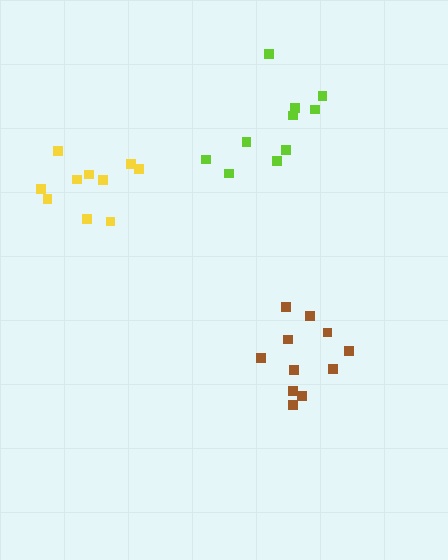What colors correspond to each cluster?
The clusters are colored: yellow, lime, brown.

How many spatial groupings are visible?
There are 3 spatial groupings.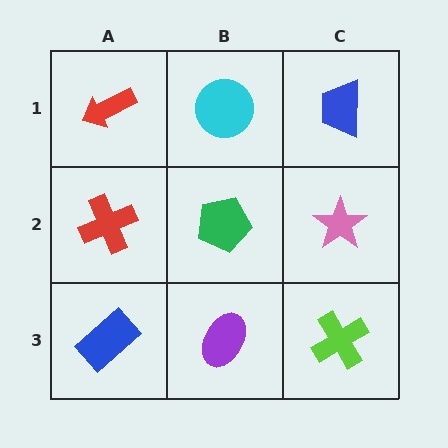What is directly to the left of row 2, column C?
A green pentagon.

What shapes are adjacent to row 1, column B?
A green pentagon (row 2, column B), a red arrow (row 1, column A), a blue trapezoid (row 1, column C).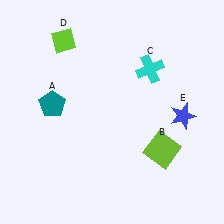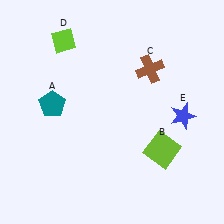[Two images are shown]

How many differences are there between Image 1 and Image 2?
There is 1 difference between the two images.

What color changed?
The cross (C) changed from cyan in Image 1 to brown in Image 2.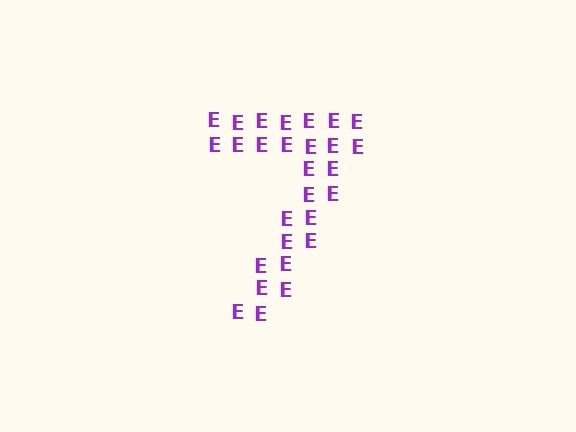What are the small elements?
The small elements are letter E's.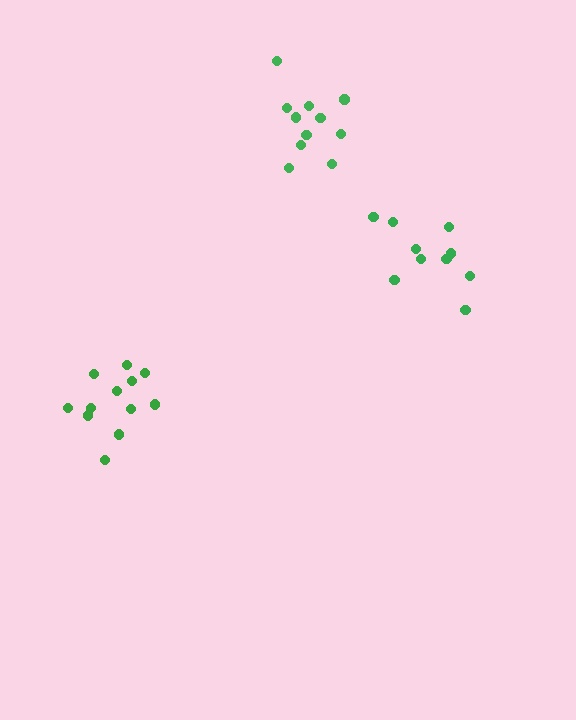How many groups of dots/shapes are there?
There are 3 groups.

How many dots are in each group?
Group 1: 12 dots, Group 2: 10 dots, Group 3: 11 dots (33 total).